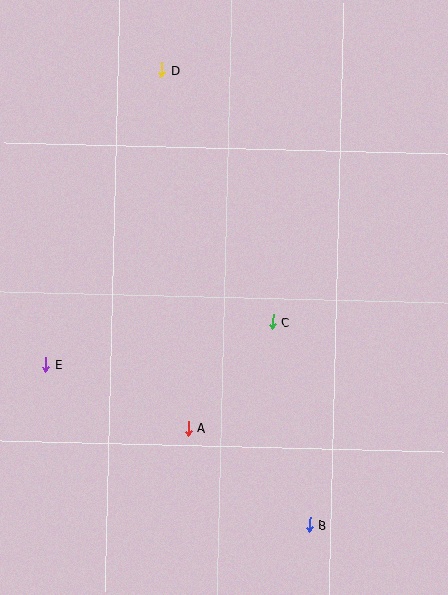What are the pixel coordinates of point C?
Point C is at (273, 322).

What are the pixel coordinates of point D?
Point D is at (161, 70).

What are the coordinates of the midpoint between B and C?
The midpoint between B and C is at (291, 423).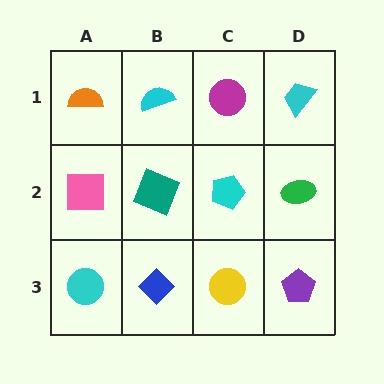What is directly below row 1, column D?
A green ellipse.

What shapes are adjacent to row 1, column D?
A green ellipse (row 2, column D), a magenta circle (row 1, column C).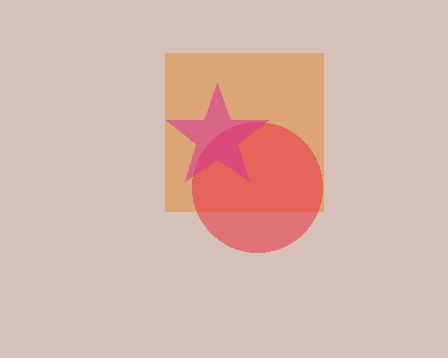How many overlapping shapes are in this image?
There are 3 overlapping shapes in the image.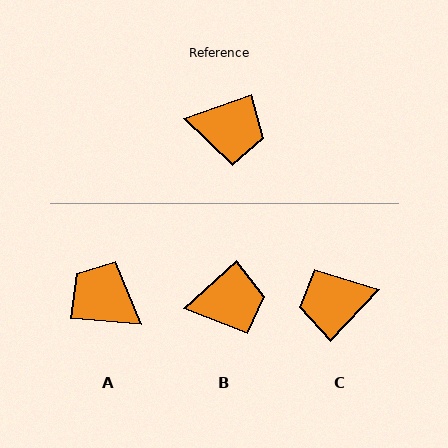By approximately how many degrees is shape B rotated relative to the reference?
Approximately 23 degrees counter-clockwise.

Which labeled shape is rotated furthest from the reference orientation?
A, about 156 degrees away.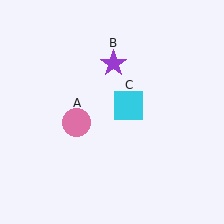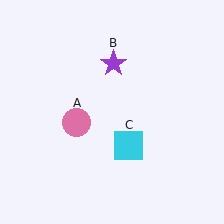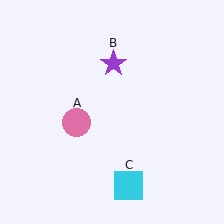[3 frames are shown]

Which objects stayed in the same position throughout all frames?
Pink circle (object A) and purple star (object B) remained stationary.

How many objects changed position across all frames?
1 object changed position: cyan square (object C).